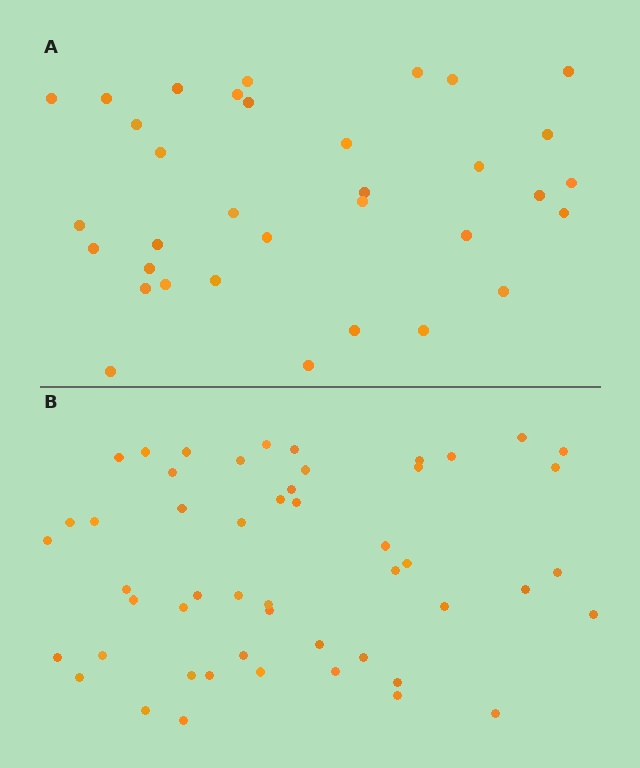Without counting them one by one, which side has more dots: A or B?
Region B (the bottom region) has more dots.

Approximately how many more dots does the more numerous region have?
Region B has approximately 15 more dots than region A.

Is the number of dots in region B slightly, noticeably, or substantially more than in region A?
Region B has substantially more. The ratio is roughly 1.5 to 1.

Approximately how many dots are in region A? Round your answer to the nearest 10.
About 30 dots. (The exact count is 34, which rounds to 30.)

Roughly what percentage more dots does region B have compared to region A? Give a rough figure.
About 50% more.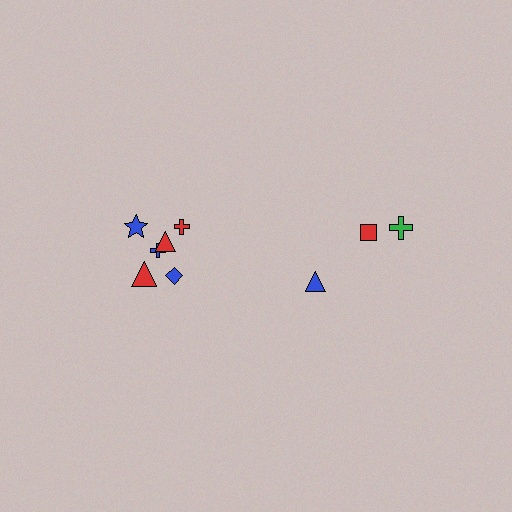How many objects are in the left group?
There are 6 objects.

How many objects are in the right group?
There are 3 objects.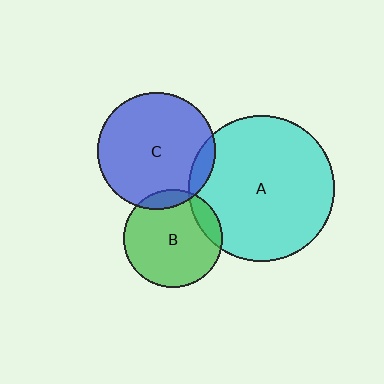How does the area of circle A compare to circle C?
Approximately 1.5 times.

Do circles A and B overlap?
Yes.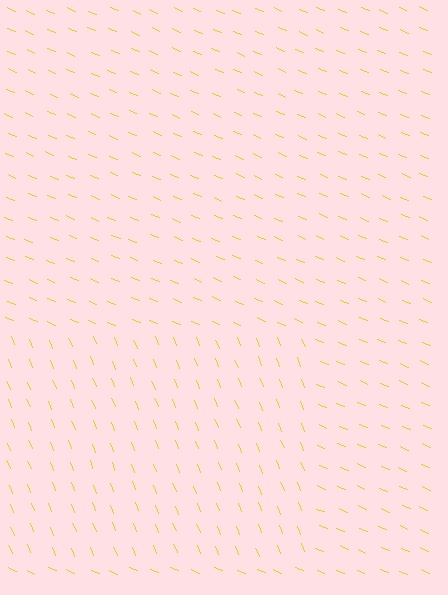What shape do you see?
I see a rectangle.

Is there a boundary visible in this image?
Yes, there is a texture boundary formed by a change in line orientation.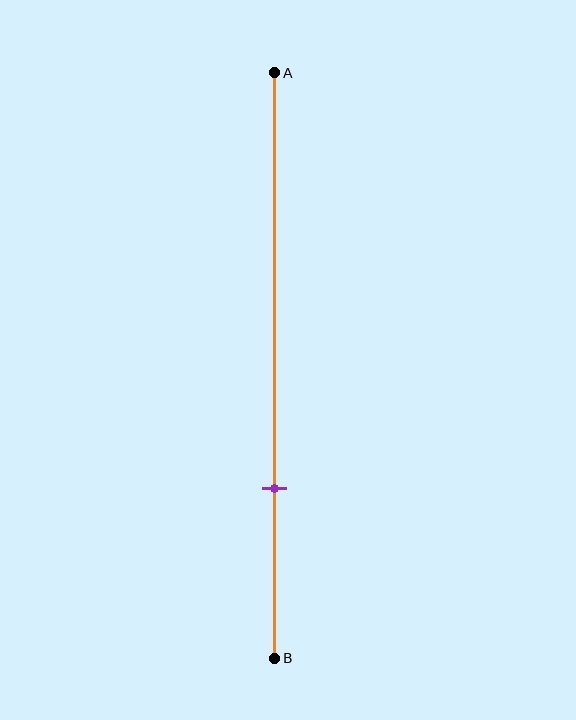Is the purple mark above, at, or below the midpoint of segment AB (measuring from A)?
The purple mark is below the midpoint of segment AB.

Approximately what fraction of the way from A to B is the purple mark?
The purple mark is approximately 70% of the way from A to B.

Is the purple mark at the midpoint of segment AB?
No, the mark is at about 70% from A, not at the 50% midpoint.